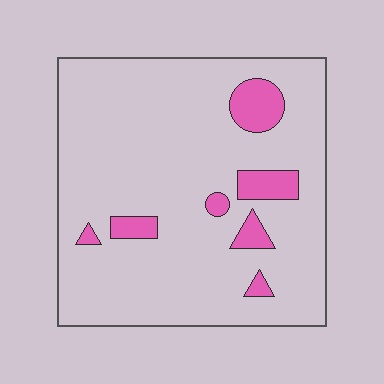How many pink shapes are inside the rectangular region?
7.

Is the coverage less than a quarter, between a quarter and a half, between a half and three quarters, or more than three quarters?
Less than a quarter.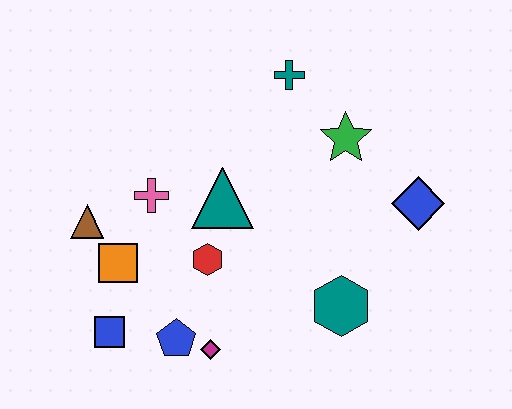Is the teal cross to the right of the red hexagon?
Yes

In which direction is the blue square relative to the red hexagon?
The blue square is to the left of the red hexagon.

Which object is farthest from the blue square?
The blue diamond is farthest from the blue square.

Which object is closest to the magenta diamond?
The blue pentagon is closest to the magenta diamond.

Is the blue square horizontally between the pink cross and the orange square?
No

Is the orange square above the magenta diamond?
Yes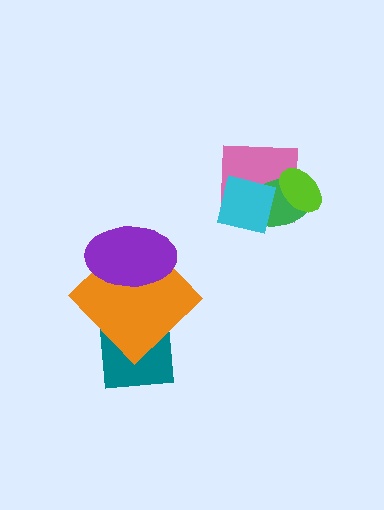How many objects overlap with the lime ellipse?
2 objects overlap with the lime ellipse.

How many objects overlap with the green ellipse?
3 objects overlap with the green ellipse.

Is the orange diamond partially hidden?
Yes, it is partially covered by another shape.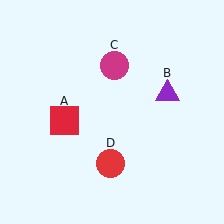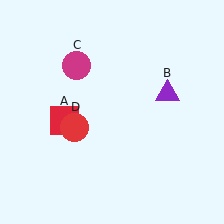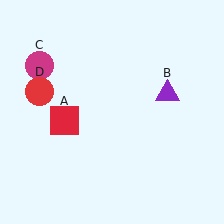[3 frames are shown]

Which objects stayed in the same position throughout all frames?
Red square (object A) and purple triangle (object B) remained stationary.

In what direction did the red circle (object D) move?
The red circle (object D) moved up and to the left.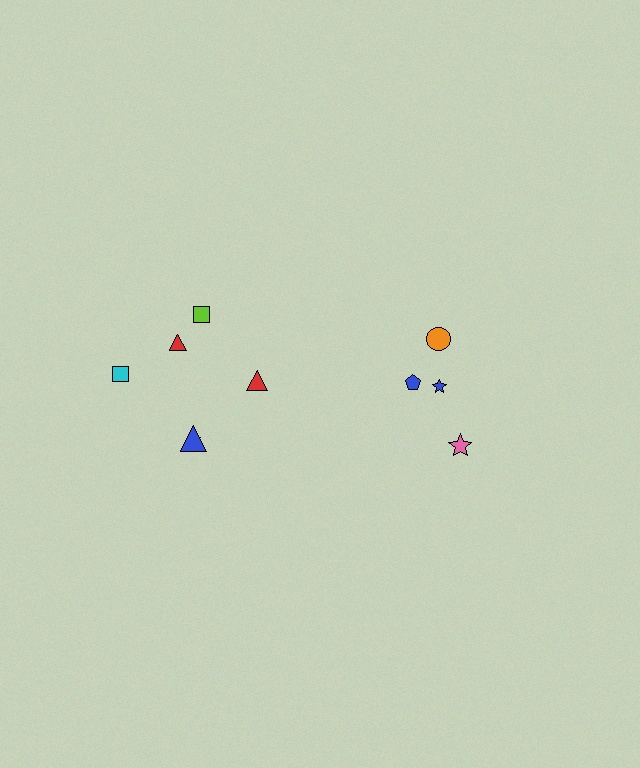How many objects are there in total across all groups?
There are 10 objects.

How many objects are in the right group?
There are 4 objects.